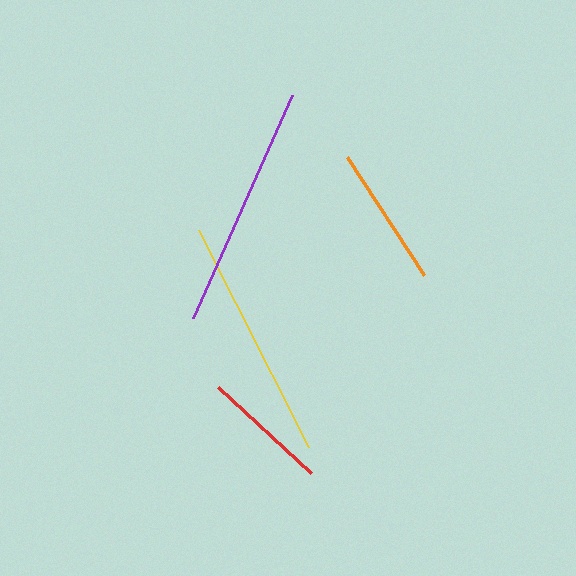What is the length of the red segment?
The red segment is approximately 126 pixels long.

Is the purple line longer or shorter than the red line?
The purple line is longer than the red line.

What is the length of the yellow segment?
The yellow segment is approximately 244 pixels long.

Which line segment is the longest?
The purple line is the longest at approximately 244 pixels.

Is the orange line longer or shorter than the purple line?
The purple line is longer than the orange line.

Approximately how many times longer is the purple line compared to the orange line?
The purple line is approximately 1.7 times the length of the orange line.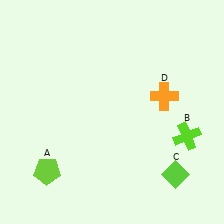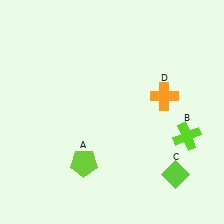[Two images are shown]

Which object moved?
The lime pentagon (A) moved right.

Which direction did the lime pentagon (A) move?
The lime pentagon (A) moved right.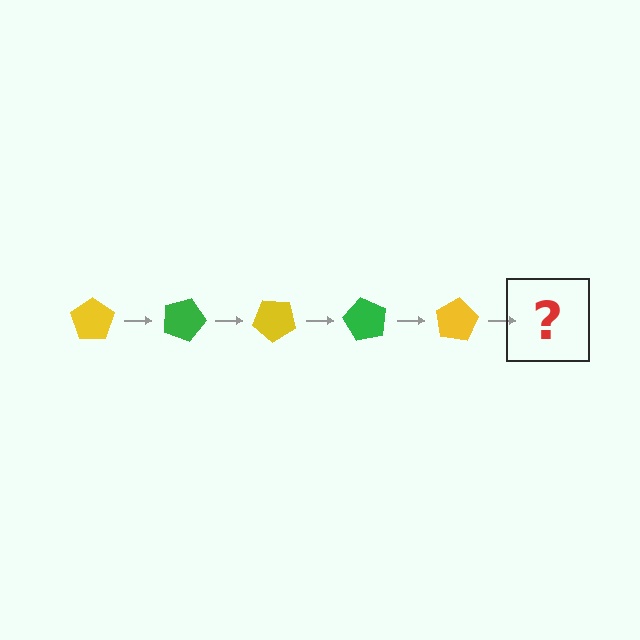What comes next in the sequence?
The next element should be a green pentagon, rotated 100 degrees from the start.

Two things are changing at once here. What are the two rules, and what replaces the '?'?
The two rules are that it rotates 20 degrees each step and the color cycles through yellow and green. The '?' should be a green pentagon, rotated 100 degrees from the start.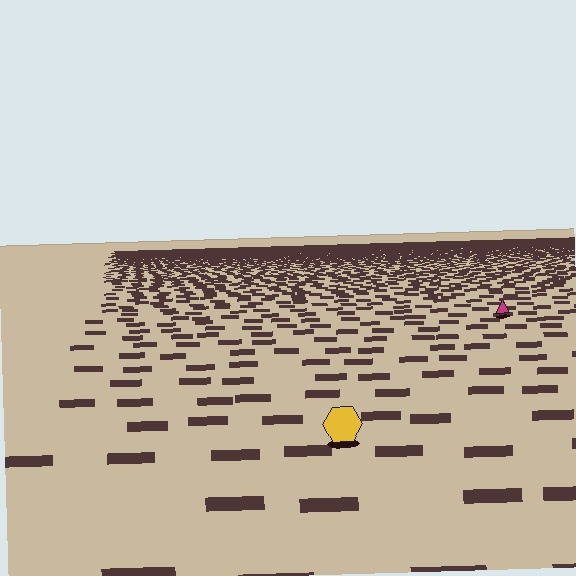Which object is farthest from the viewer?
The magenta triangle is farthest from the viewer. It appears smaller and the ground texture around it is denser.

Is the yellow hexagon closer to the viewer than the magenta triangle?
Yes. The yellow hexagon is closer — you can tell from the texture gradient: the ground texture is coarser near it.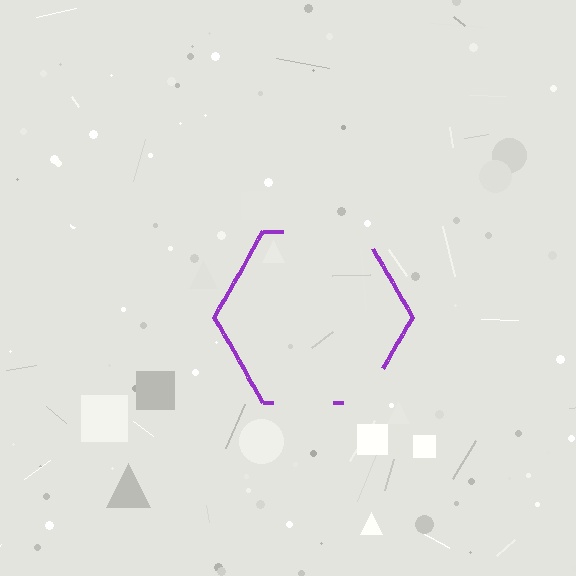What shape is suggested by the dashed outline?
The dashed outline suggests a hexagon.